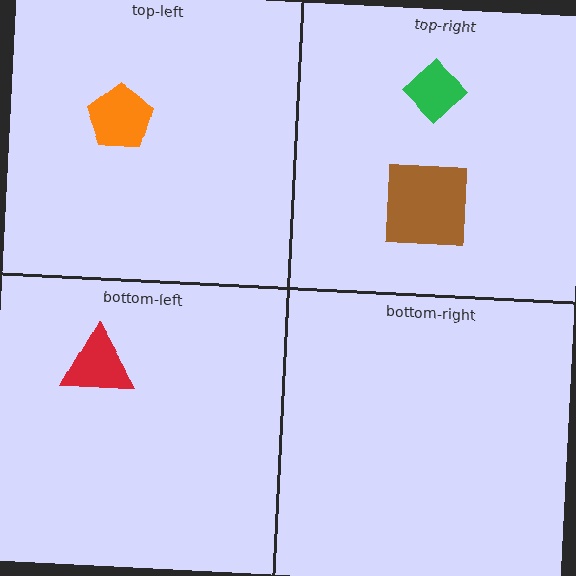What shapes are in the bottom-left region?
The red triangle.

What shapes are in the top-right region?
The brown square, the green diamond.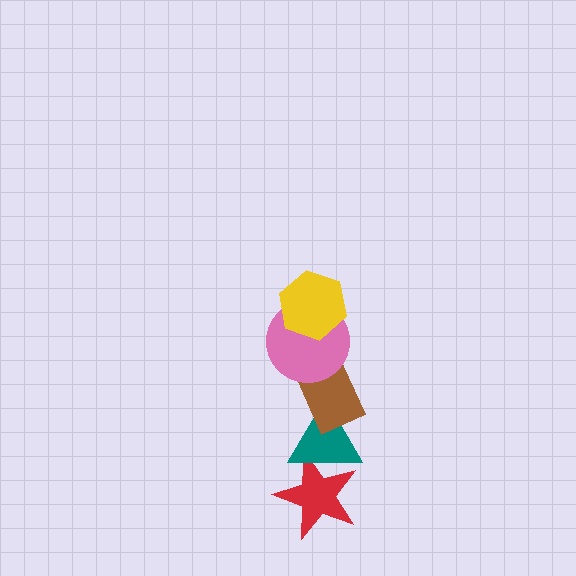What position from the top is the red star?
The red star is 5th from the top.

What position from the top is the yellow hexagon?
The yellow hexagon is 1st from the top.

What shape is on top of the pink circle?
The yellow hexagon is on top of the pink circle.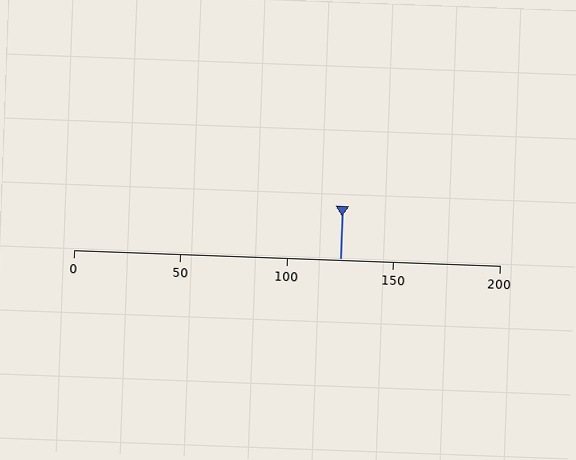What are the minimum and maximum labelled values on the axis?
The axis runs from 0 to 200.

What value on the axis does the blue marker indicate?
The marker indicates approximately 125.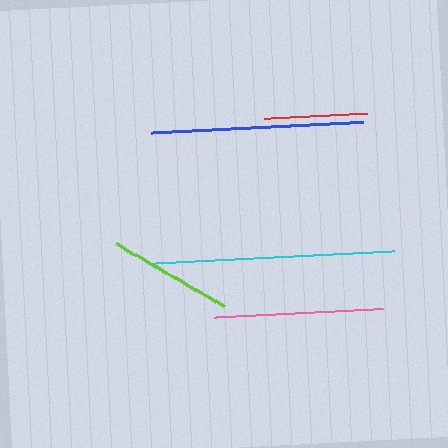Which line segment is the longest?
The cyan line is the longest at approximately 242 pixels.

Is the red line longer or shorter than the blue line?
The blue line is longer than the red line.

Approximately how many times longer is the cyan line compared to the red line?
The cyan line is approximately 2.3 times the length of the red line.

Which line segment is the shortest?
The red line is the shortest at approximately 104 pixels.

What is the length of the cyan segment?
The cyan segment is approximately 242 pixels long.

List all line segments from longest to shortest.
From longest to shortest: cyan, blue, pink, lime, red.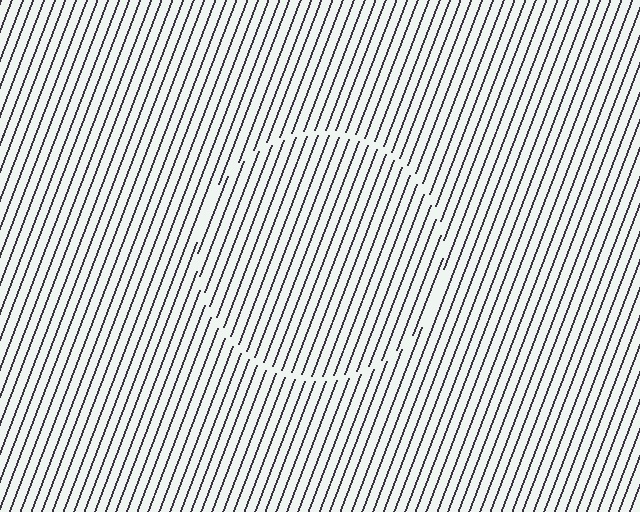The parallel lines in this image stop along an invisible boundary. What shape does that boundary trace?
An illusory circle. The interior of the shape contains the same grating, shifted by half a period — the contour is defined by the phase discontinuity where line-ends from the inner and outer gratings abut.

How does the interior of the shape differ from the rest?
The interior of the shape contains the same grating, shifted by half a period — the contour is defined by the phase discontinuity where line-ends from the inner and outer gratings abut.